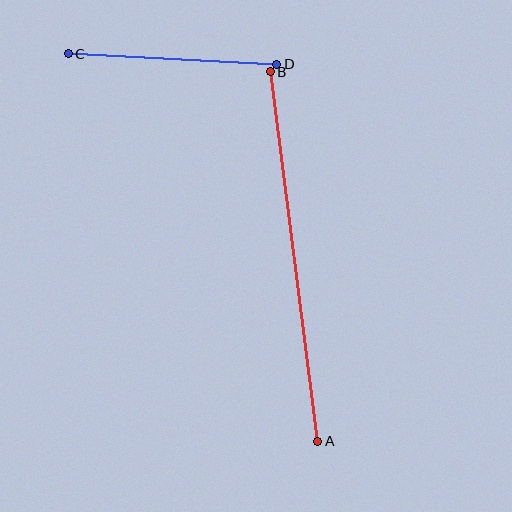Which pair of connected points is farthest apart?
Points A and B are farthest apart.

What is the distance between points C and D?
The distance is approximately 209 pixels.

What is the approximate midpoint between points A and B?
The midpoint is at approximately (294, 256) pixels.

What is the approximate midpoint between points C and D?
The midpoint is at approximately (172, 59) pixels.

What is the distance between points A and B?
The distance is approximately 373 pixels.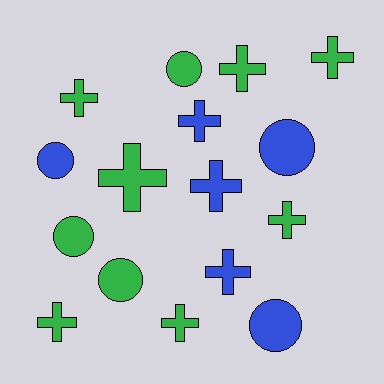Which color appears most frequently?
Green, with 10 objects.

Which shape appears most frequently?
Cross, with 10 objects.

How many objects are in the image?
There are 16 objects.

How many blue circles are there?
There are 3 blue circles.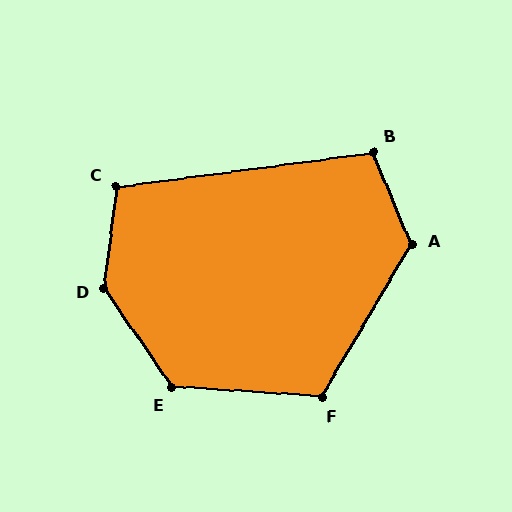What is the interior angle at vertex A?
Approximately 127 degrees (obtuse).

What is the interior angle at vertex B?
Approximately 105 degrees (obtuse).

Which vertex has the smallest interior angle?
C, at approximately 105 degrees.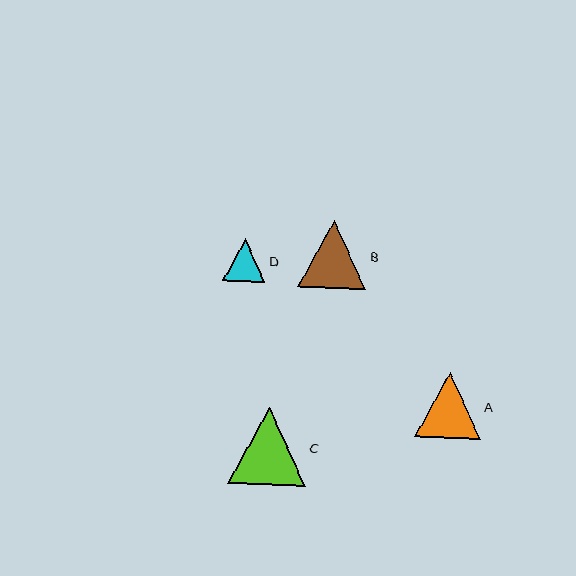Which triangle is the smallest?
Triangle D is the smallest with a size of approximately 43 pixels.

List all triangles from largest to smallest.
From largest to smallest: C, B, A, D.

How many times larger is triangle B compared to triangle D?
Triangle B is approximately 1.6 times the size of triangle D.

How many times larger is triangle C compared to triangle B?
Triangle C is approximately 1.1 times the size of triangle B.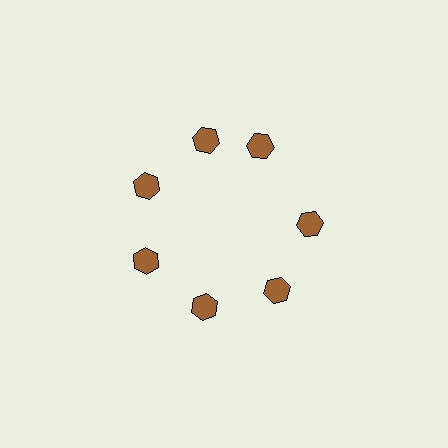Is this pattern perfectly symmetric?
No. The 7 brown hexagons are arranged in a ring, but one element near the 1 o'clock position is rotated out of alignment along the ring, breaking the 7-fold rotational symmetry.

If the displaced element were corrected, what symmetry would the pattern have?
It would have 7-fold rotational symmetry — the pattern would map onto itself every 51 degrees.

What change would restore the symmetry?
The symmetry would be restored by rotating it back into even spacing with its neighbors so that all 7 hexagons sit at equal angles and equal distance from the center.